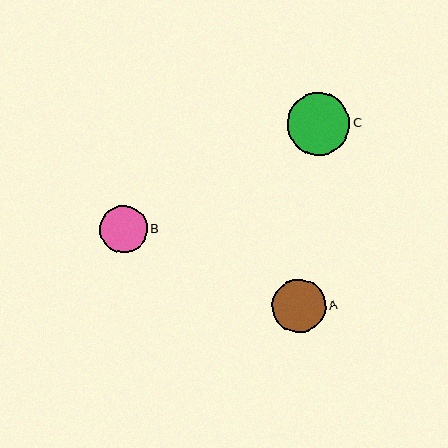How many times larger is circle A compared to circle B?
Circle A is approximately 1.1 times the size of circle B.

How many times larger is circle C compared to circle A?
Circle C is approximately 1.2 times the size of circle A.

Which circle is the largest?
Circle C is the largest with a size of approximately 63 pixels.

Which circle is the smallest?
Circle B is the smallest with a size of approximately 48 pixels.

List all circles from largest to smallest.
From largest to smallest: C, A, B.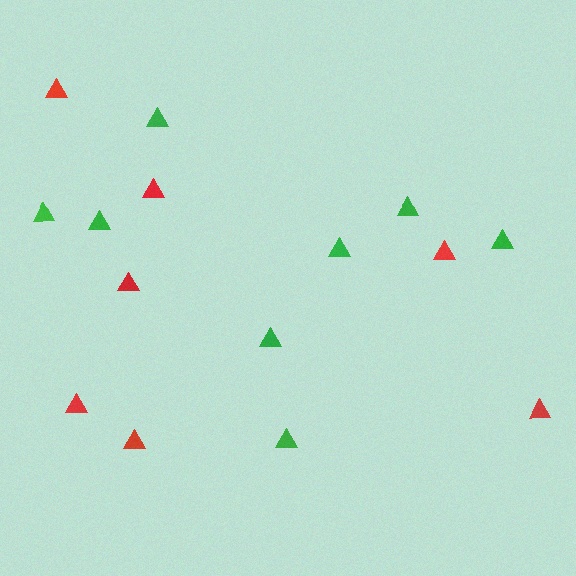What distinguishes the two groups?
There are 2 groups: one group of red triangles (7) and one group of green triangles (8).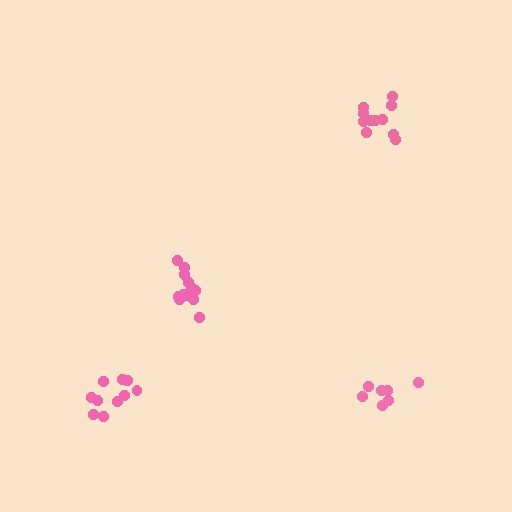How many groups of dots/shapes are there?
There are 4 groups.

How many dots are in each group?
Group 1: 11 dots, Group 2: 7 dots, Group 3: 12 dots, Group 4: 10 dots (40 total).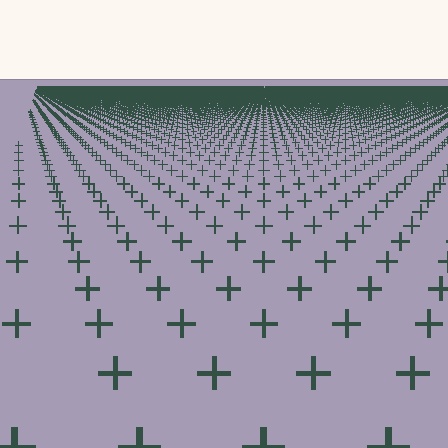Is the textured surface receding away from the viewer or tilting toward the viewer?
The surface is receding away from the viewer. Texture elements get smaller and denser toward the top.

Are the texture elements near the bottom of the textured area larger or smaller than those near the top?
Larger. Near the bottom, elements are closer to the viewer and appear at a bigger on-screen size.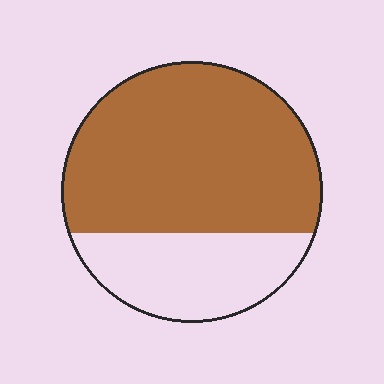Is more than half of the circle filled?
Yes.